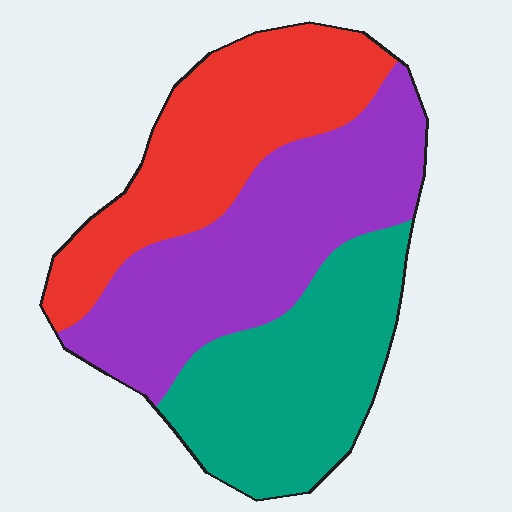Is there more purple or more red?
Purple.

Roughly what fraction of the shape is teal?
Teal covers around 30% of the shape.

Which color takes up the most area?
Purple, at roughly 40%.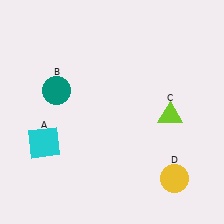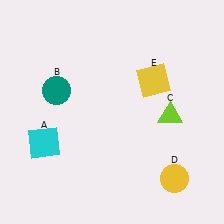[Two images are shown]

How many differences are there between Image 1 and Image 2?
There is 1 difference between the two images.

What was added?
A yellow square (E) was added in Image 2.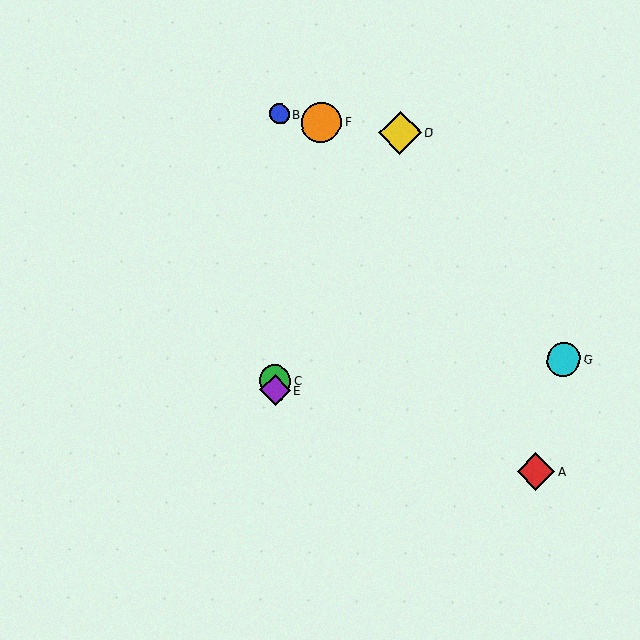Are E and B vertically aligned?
Yes, both are at x≈275.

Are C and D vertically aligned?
No, C is at x≈275 and D is at x≈400.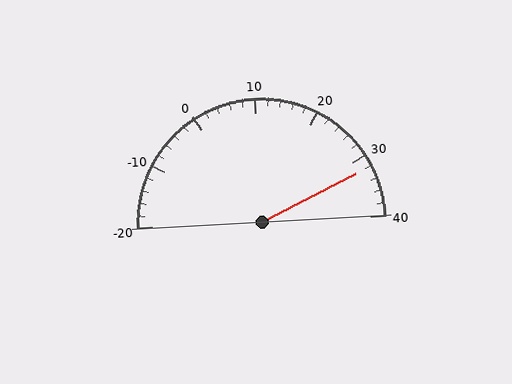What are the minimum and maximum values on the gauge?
The gauge ranges from -20 to 40.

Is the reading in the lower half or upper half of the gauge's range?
The reading is in the upper half of the range (-20 to 40).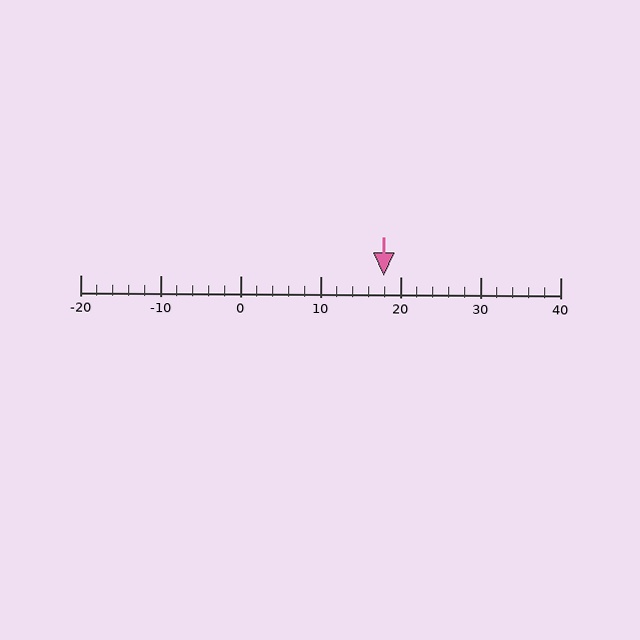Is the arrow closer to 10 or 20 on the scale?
The arrow is closer to 20.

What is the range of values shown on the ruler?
The ruler shows values from -20 to 40.